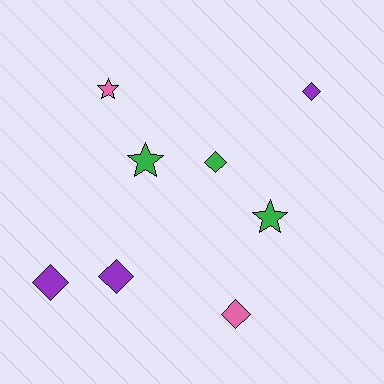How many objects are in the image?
There are 8 objects.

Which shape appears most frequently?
Diamond, with 5 objects.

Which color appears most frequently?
Purple, with 3 objects.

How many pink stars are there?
There is 1 pink star.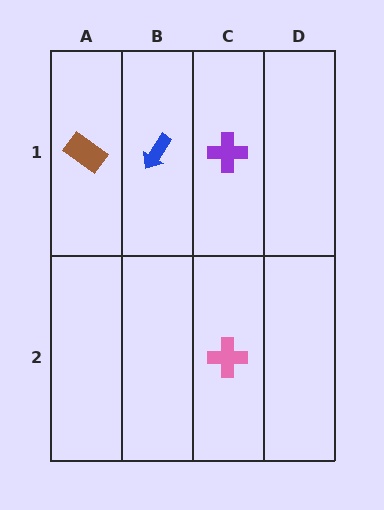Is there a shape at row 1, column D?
No, that cell is empty.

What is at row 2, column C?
A pink cross.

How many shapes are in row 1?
3 shapes.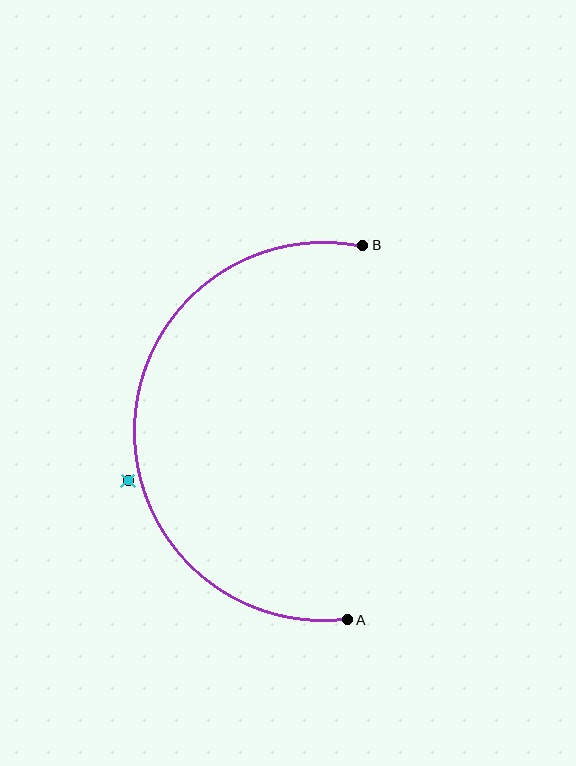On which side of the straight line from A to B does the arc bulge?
The arc bulges to the left of the straight line connecting A and B.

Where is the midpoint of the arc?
The arc midpoint is the point on the curve farthest from the straight line joining A and B. It sits to the left of that line.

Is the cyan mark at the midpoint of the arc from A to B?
No — the cyan mark does not lie on the arc at all. It sits slightly outside the curve.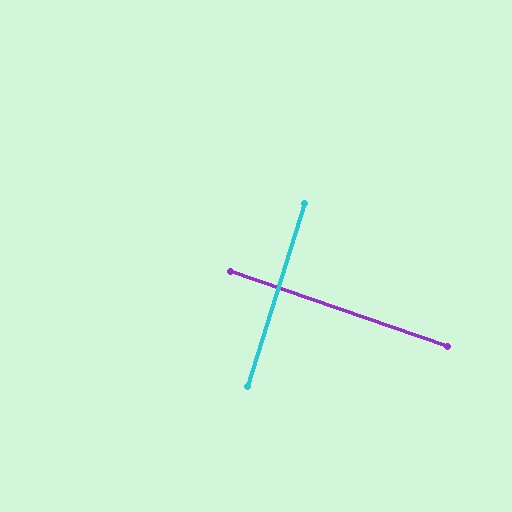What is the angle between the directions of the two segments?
Approximately 88 degrees.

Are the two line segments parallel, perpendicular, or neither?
Perpendicular — they meet at approximately 88°.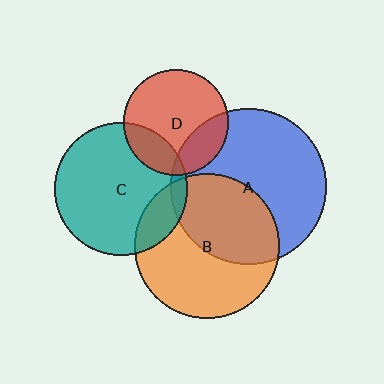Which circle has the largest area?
Circle A (blue).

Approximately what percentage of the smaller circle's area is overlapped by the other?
Approximately 15%.